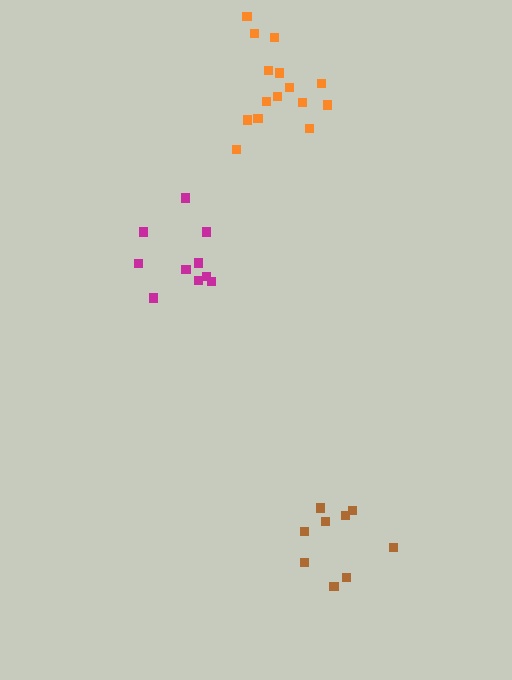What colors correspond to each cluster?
The clusters are colored: brown, magenta, orange.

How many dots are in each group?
Group 1: 9 dots, Group 2: 10 dots, Group 3: 15 dots (34 total).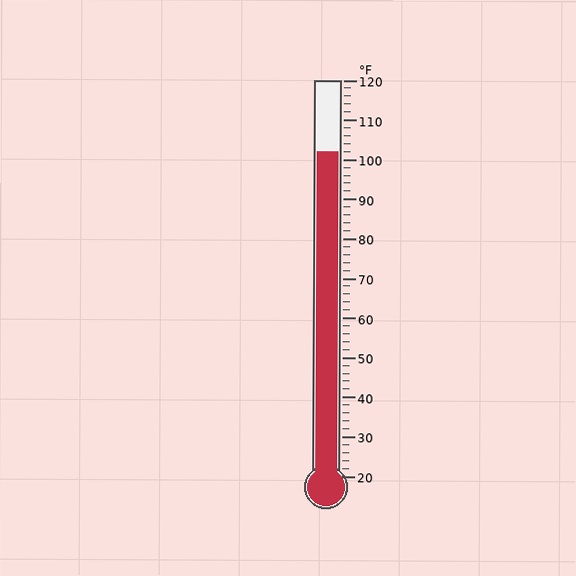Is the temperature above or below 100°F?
The temperature is above 100°F.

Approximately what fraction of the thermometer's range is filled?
The thermometer is filled to approximately 80% of its range.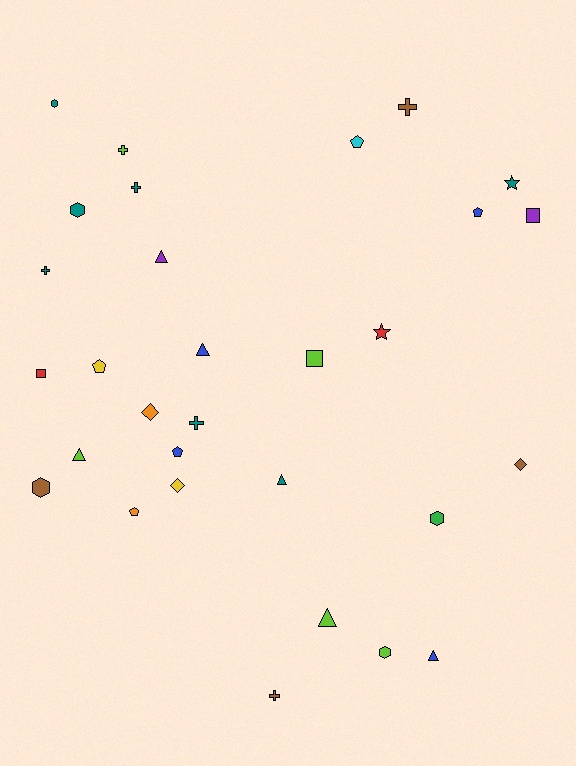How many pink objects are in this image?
There are no pink objects.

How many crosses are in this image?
There are 6 crosses.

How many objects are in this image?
There are 30 objects.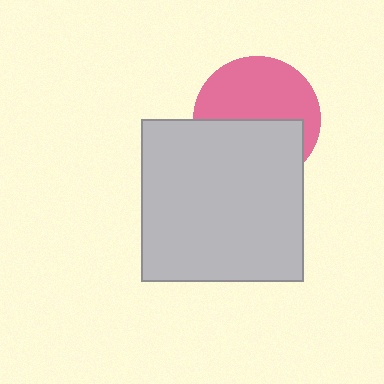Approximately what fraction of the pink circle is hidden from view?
Roughly 46% of the pink circle is hidden behind the light gray square.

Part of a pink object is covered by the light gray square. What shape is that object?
It is a circle.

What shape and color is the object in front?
The object in front is a light gray square.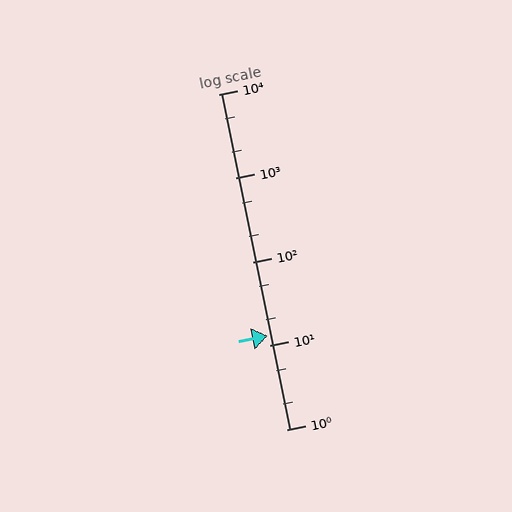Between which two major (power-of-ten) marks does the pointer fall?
The pointer is between 10 and 100.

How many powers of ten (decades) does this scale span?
The scale spans 4 decades, from 1 to 10000.